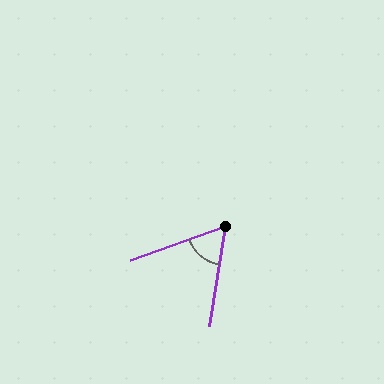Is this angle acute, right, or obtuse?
It is acute.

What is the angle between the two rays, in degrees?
Approximately 61 degrees.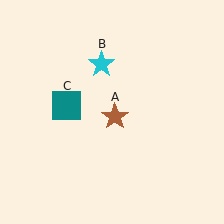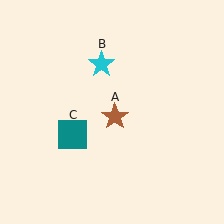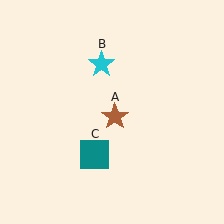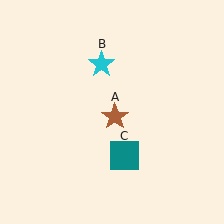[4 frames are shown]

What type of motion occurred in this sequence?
The teal square (object C) rotated counterclockwise around the center of the scene.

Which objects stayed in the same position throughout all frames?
Brown star (object A) and cyan star (object B) remained stationary.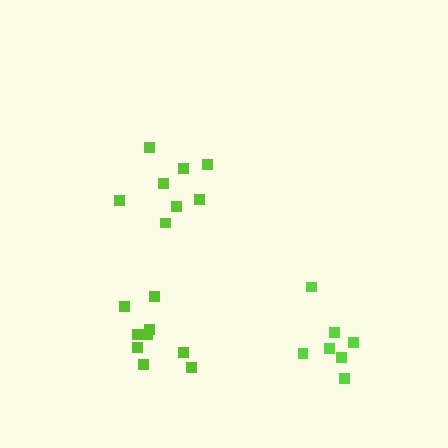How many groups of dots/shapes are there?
There are 3 groups.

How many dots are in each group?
Group 1: 8 dots, Group 2: 9 dots, Group 3: 7 dots (24 total).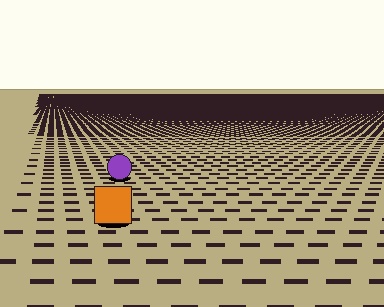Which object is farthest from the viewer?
The purple circle is farthest from the viewer. It appears smaller and the ground texture around it is denser.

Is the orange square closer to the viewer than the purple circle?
Yes. The orange square is closer — you can tell from the texture gradient: the ground texture is coarser near it.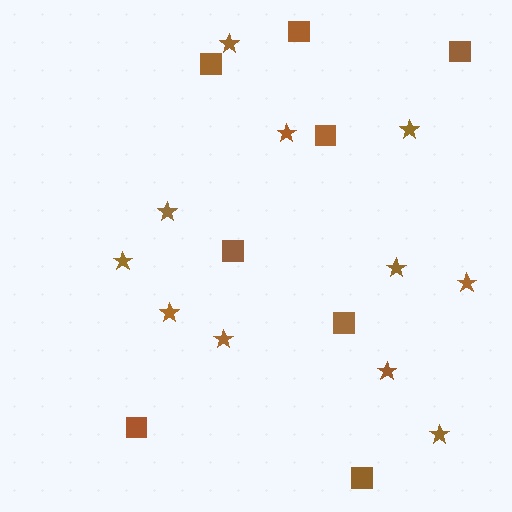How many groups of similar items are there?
There are 2 groups: one group of stars (11) and one group of squares (8).